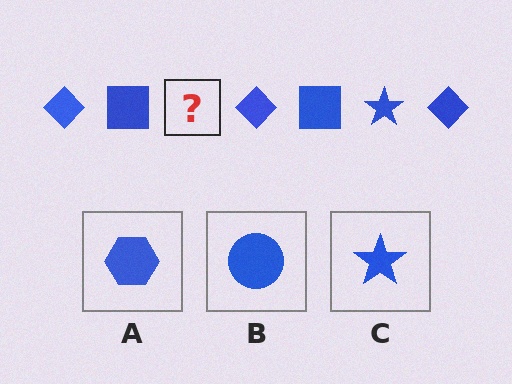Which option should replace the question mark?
Option C.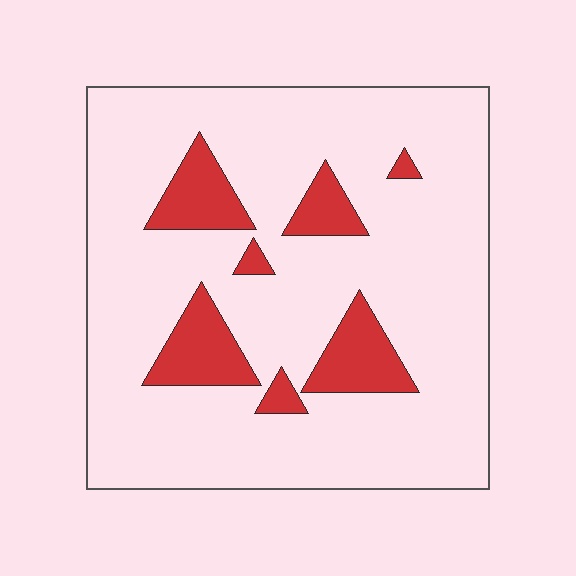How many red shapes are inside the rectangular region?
7.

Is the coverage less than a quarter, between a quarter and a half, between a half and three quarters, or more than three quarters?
Less than a quarter.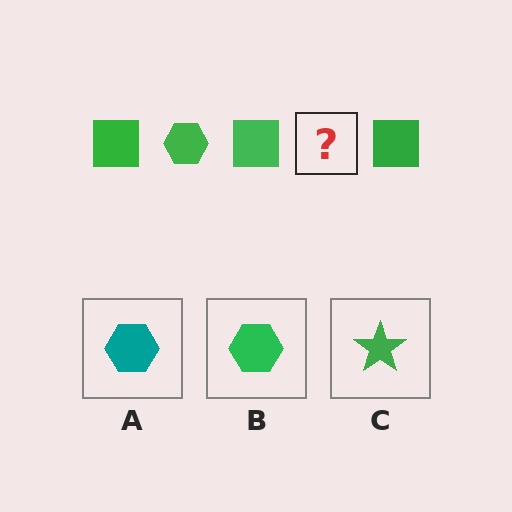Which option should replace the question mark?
Option B.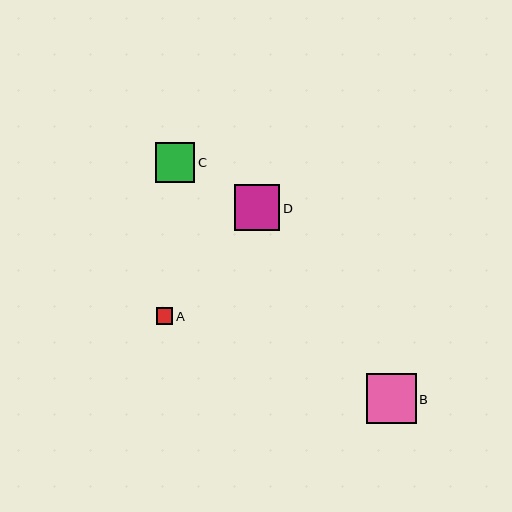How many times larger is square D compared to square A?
Square D is approximately 2.7 times the size of square A.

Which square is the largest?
Square B is the largest with a size of approximately 50 pixels.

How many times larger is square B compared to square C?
Square B is approximately 1.2 times the size of square C.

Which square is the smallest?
Square A is the smallest with a size of approximately 17 pixels.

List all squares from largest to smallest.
From largest to smallest: B, D, C, A.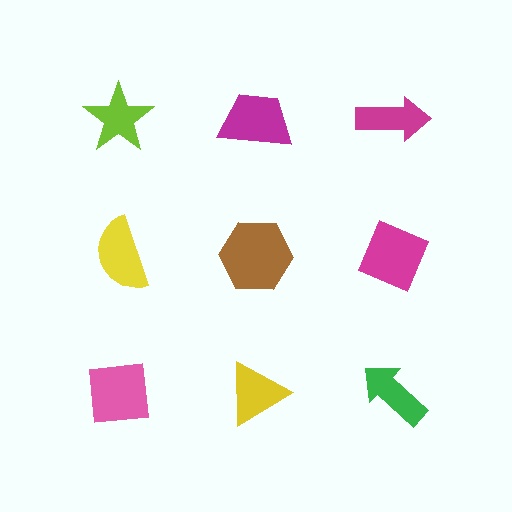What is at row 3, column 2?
A yellow triangle.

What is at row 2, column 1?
A yellow semicircle.